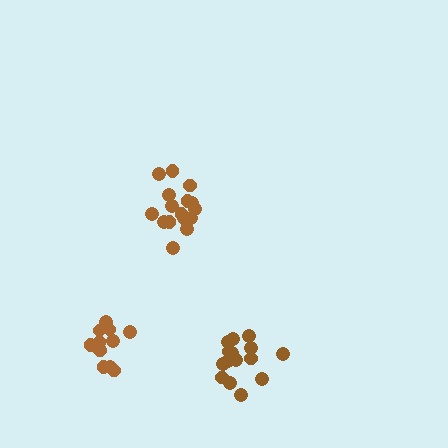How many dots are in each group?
Group 1: 17 dots, Group 2: 16 dots, Group 3: 14 dots (47 total).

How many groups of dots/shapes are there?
There are 3 groups.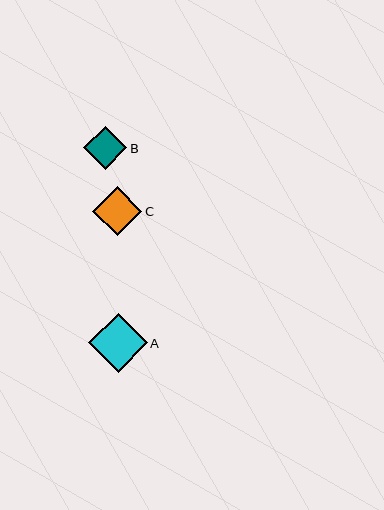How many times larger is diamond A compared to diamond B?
Diamond A is approximately 1.4 times the size of diamond B.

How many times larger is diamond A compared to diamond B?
Diamond A is approximately 1.4 times the size of diamond B.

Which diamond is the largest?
Diamond A is the largest with a size of approximately 59 pixels.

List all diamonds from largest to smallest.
From largest to smallest: A, C, B.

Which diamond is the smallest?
Diamond B is the smallest with a size of approximately 43 pixels.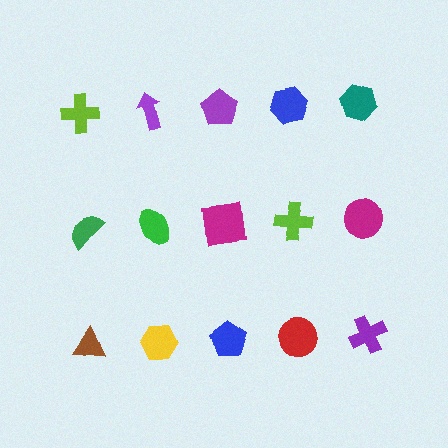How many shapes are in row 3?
5 shapes.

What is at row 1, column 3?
A purple pentagon.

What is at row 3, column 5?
A purple cross.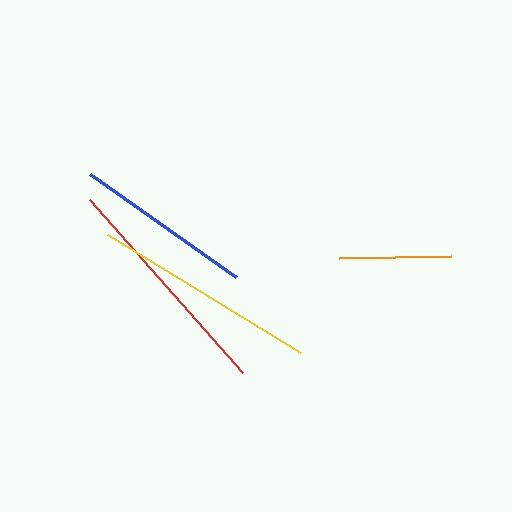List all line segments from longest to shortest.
From longest to shortest: red, yellow, blue, orange.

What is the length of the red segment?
The red segment is approximately 230 pixels long.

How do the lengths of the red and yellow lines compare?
The red and yellow lines are approximately the same length.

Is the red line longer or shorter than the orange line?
The red line is longer than the orange line.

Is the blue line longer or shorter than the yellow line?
The yellow line is longer than the blue line.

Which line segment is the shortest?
The orange line is the shortest at approximately 112 pixels.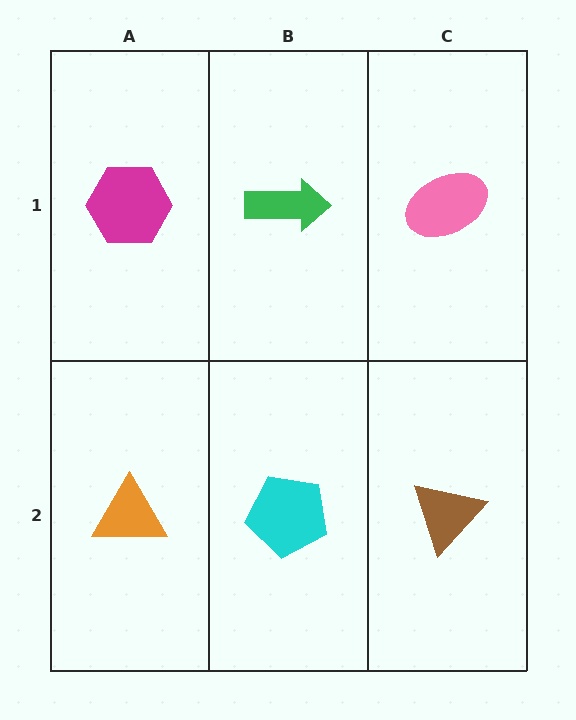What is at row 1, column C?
A pink ellipse.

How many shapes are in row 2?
3 shapes.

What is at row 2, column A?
An orange triangle.